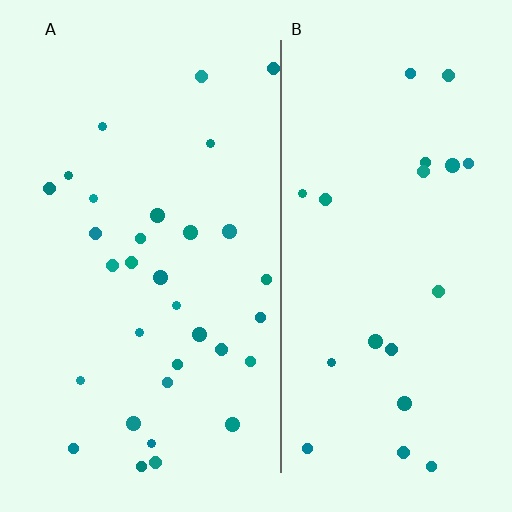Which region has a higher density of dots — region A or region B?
A (the left).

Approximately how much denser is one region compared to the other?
Approximately 1.6× — region A over region B.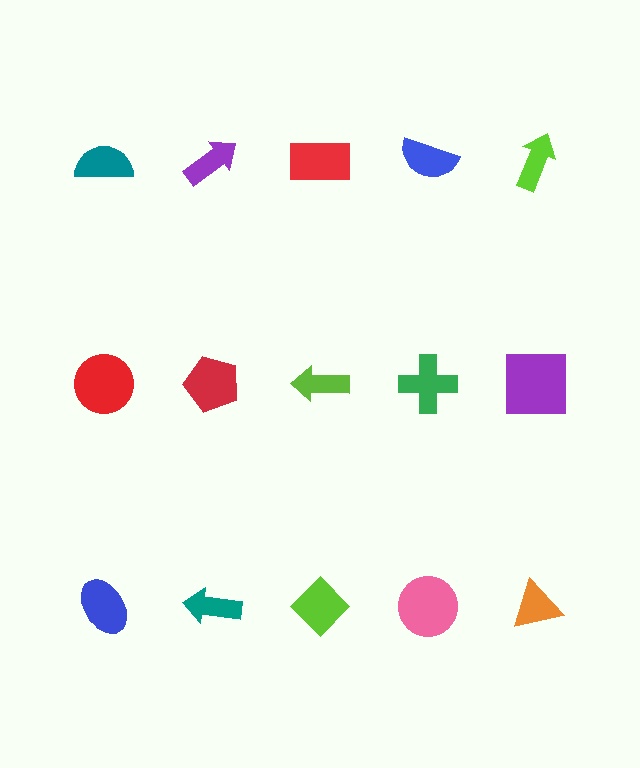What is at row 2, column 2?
A red pentagon.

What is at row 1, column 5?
A lime arrow.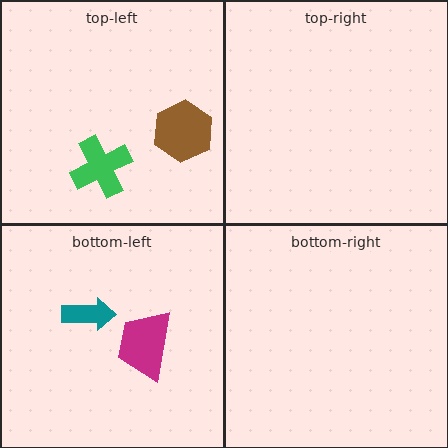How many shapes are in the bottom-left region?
2.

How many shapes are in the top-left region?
2.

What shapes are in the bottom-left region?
The teal arrow, the magenta trapezoid.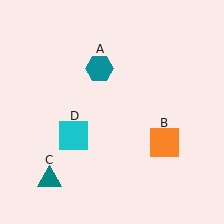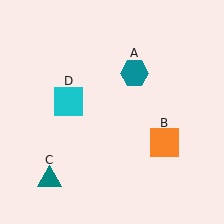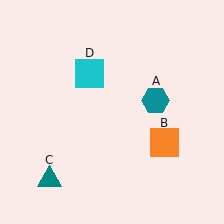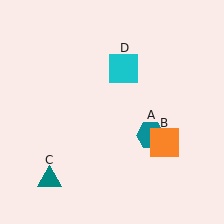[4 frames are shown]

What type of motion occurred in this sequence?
The teal hexagon (object A), cyan square (object D) rotated clockwise around the center of the scene.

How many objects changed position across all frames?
2 objects changed position: teal hexagon (object A), cyan square (object D).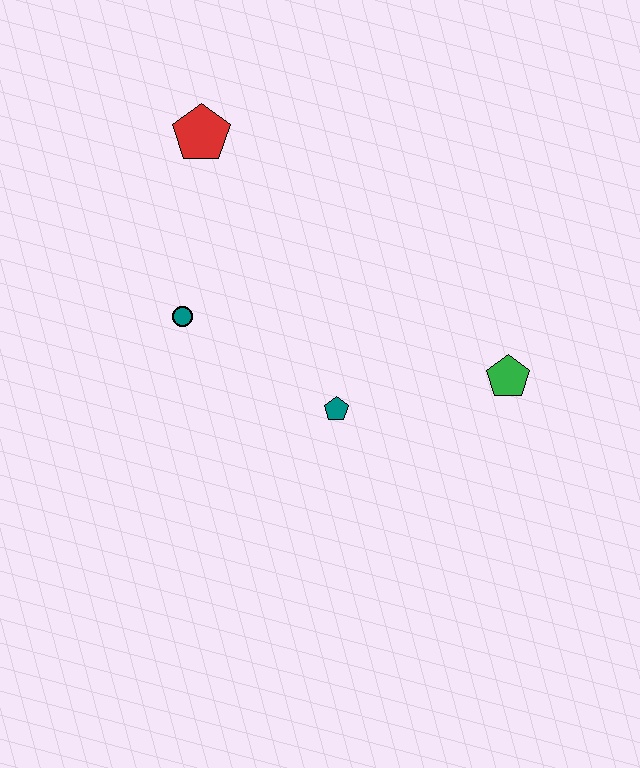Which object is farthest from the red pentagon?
The green pentagon is farthest from the red pentagon.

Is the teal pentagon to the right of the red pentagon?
Yes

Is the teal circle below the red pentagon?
Yes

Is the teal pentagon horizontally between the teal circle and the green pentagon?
Yes